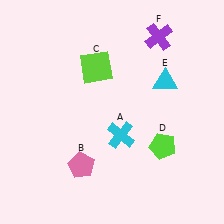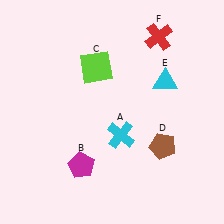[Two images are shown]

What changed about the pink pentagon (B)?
In Image 1, B is pink. In Image 2, it changed to magenta.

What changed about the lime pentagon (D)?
In Image 1, D is lime. In Image 2, it changed to brown.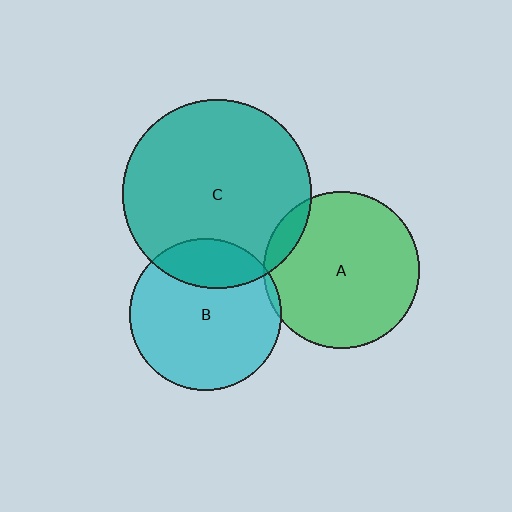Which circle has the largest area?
Circle C (teal).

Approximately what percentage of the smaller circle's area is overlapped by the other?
Approximately 10%.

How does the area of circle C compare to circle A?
Approximately 1.5 times.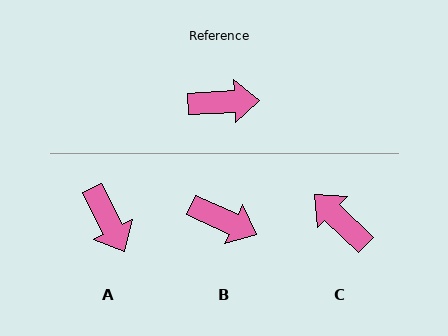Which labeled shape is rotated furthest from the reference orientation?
C, about 133 degrees away.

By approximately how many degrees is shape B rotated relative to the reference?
Approximately 27 degrees clockwise.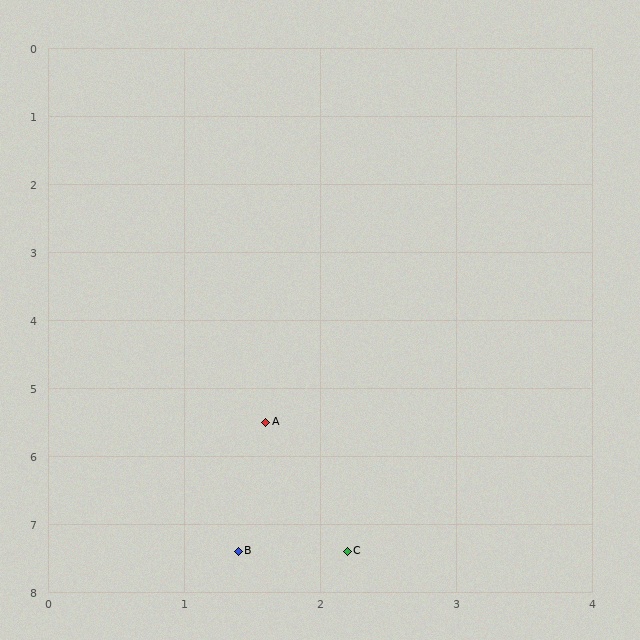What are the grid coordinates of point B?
Point B is at approximately (1.4, 7.4).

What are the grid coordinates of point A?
Point A is at approximately (1.6, 5.5).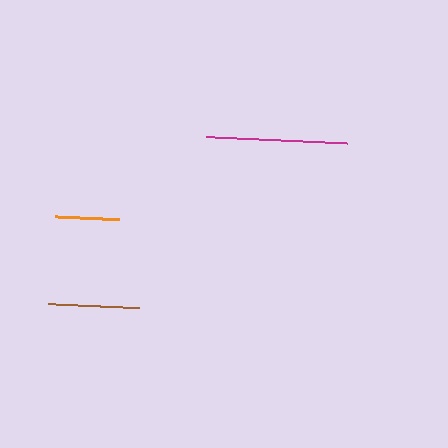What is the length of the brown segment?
The brown segment is approximately 91 pixels long.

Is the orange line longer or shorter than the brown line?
The brown line is longer than the orange line.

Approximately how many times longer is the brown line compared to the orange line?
The brown line is approximately 1.4 times the length of the orange line.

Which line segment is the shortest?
The orange line is the shortest at approximately 64 pixels.